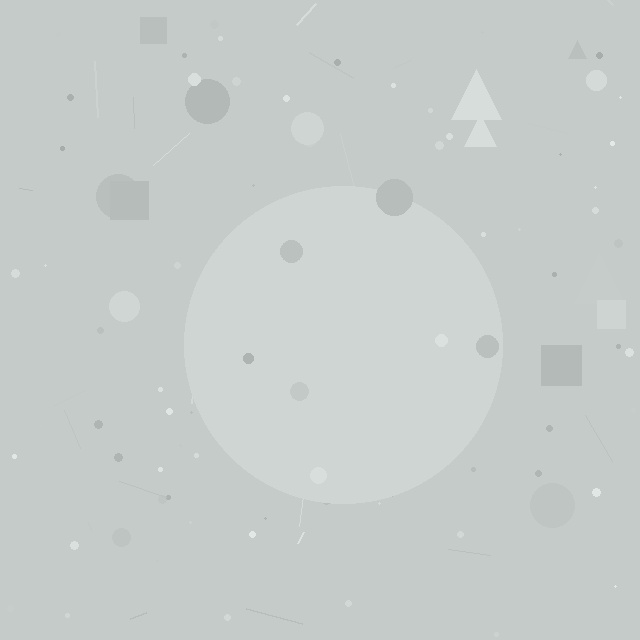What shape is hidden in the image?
A circle is hidden in the image.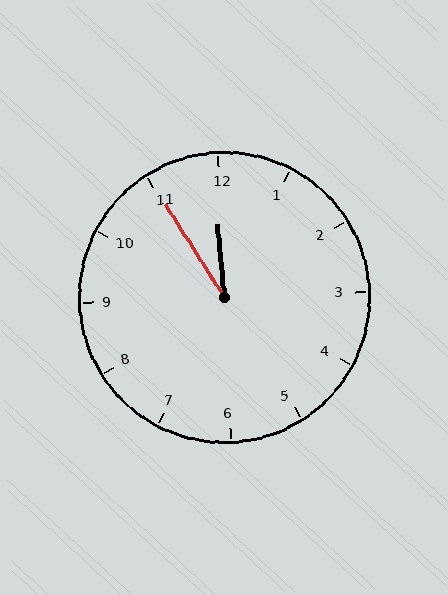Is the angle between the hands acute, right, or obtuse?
It is acute.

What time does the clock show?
11:55.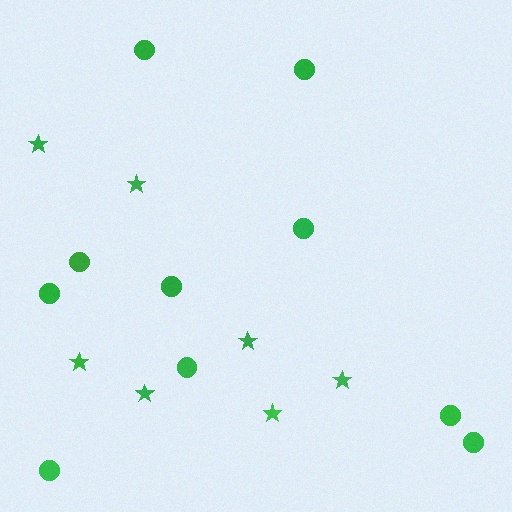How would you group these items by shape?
There are 2 groups: one group of circles (10) and one group of stars (7).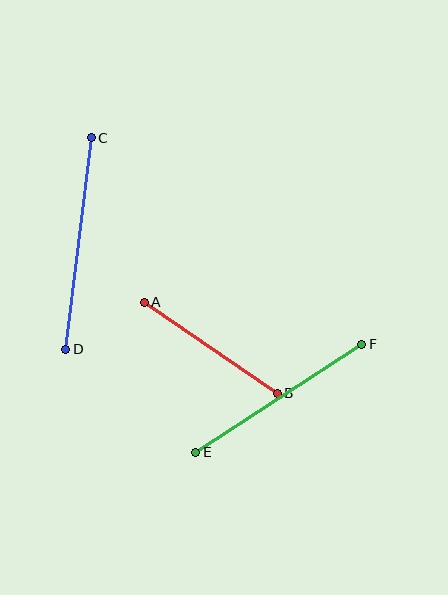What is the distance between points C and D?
The distance is approximately 213 pixels.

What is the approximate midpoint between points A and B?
The midpoint is at approximately (211, 348) pixels.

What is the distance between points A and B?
The distance is approximately 161 pixels.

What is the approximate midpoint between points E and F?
The midpoint is at approximately (279, 398) pixels.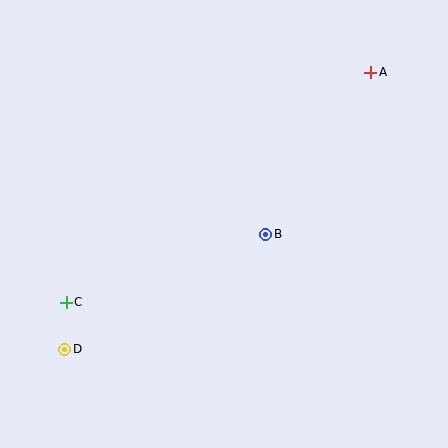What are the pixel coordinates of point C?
Point C is at (66, 302).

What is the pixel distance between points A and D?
The distance between A and D is 413 pixels.